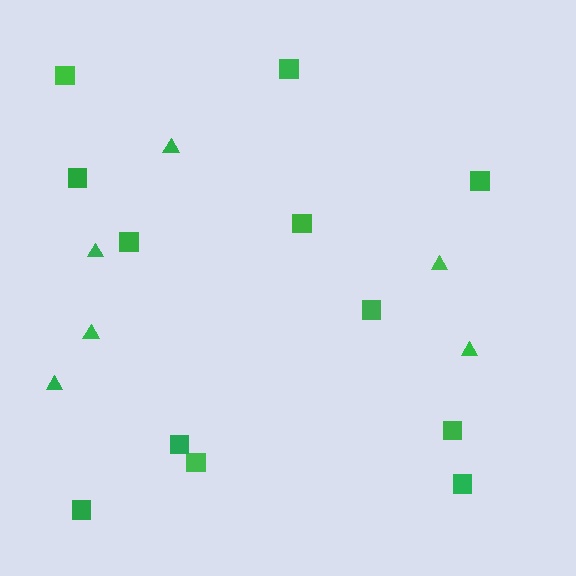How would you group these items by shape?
There are 2 groups: one group of squares (12) and one group of triangles (6).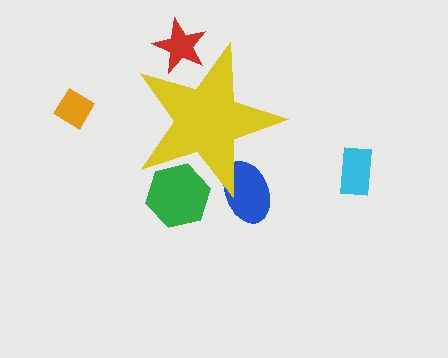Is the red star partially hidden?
Yes, the red star is partially hidden behind the yellow star.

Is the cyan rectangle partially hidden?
No, the cyan rectangle is fully visible.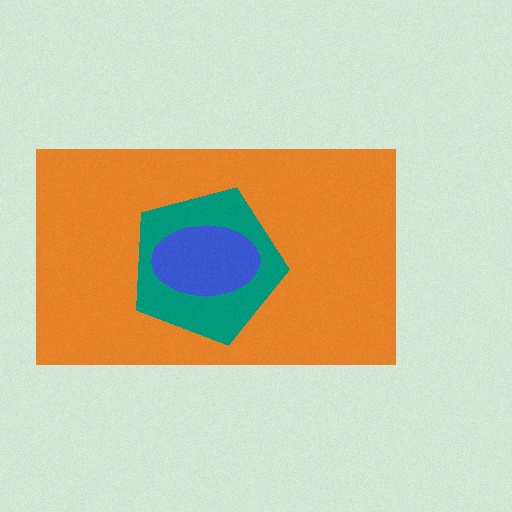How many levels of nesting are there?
3.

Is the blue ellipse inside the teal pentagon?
Yes.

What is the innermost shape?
The blue ellipse.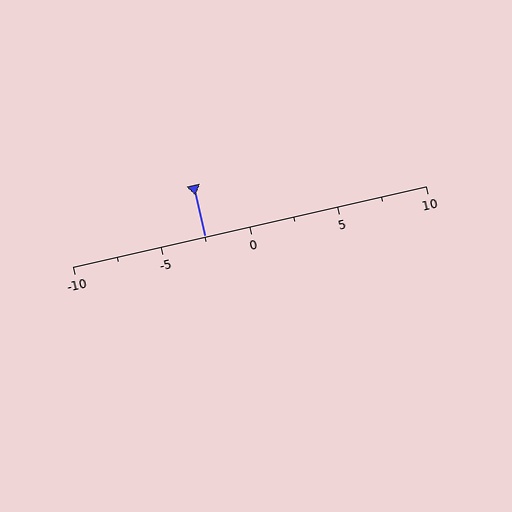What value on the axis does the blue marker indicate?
The marker indicates approximately -2.5.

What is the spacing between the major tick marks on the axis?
The major ticks are spaced 5 apart.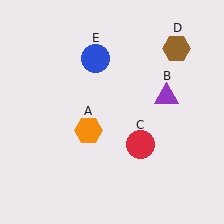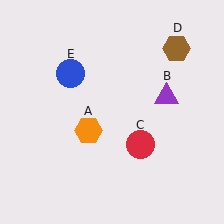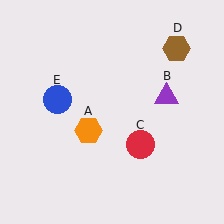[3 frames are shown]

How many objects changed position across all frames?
1 object changed position: blue circle (object E).